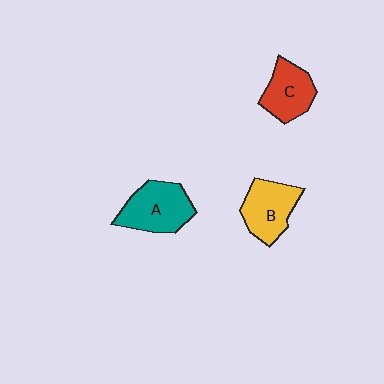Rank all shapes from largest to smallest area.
From largest to smallest: A (teal), B (yellow), C (red).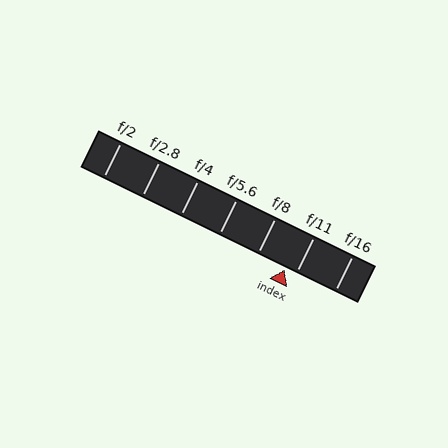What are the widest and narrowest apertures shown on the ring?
The widest aperture shown is f/2 and the narrowest is f/16.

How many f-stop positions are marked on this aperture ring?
There are 7 f-stop positions marked.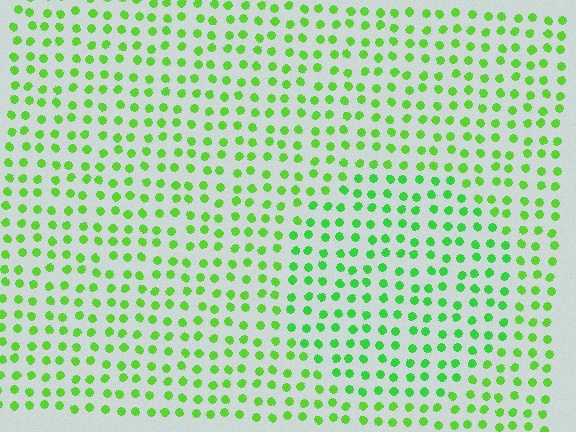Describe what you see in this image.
The image is filled with small lime elements in a uniform arrangement. A circle-shaped region is visible where the elements are tinted to a slightly different hue, forming a subtle color boundary.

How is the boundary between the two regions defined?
The boundary is defined purely by a slight shift in hue (about 20 degrees). Spacing, size, and orientation are identical on both sides.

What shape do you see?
I see a circle.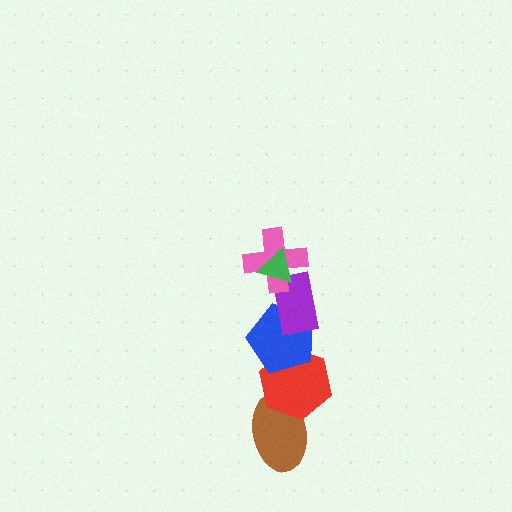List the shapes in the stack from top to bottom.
From top to bottom: the green triangle, the pink cross, the purple rectangle, the blue pentagon, the red hexagon, the brown ellipse.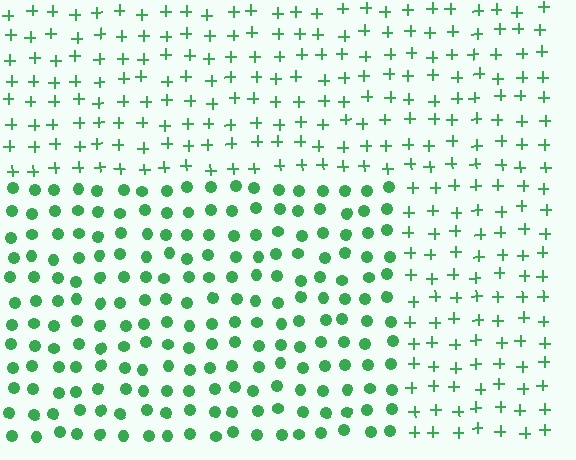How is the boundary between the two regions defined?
The boundary is defined by a change in element shape: circles inside vs. plus signs outside. All elements share the same color and spacing.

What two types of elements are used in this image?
The image uses circles inside the rectangle region and plus signs outside it.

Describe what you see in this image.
The image is filled with small green elements arranged in a uniform grid. A rectangle-shaped region contains circles, while the surrounding area contains plus signs. The boundary is defined purely by the change in element shape.